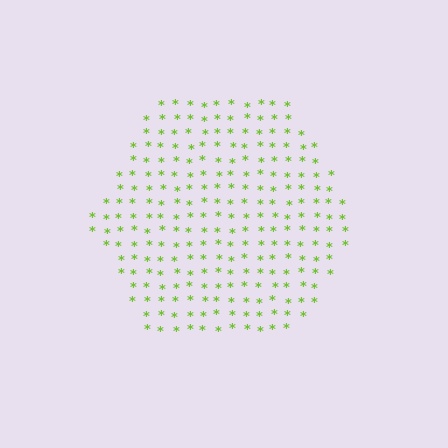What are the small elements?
The small elements are asterisks.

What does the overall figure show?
The overall figure shows a hexagon.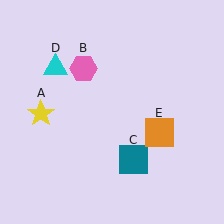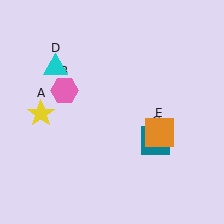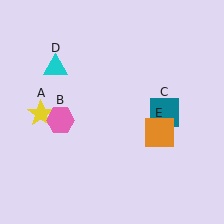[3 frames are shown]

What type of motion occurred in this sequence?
The pink hexagon (object B), teal square (object C) rotated counterclockwise around the center of the scene.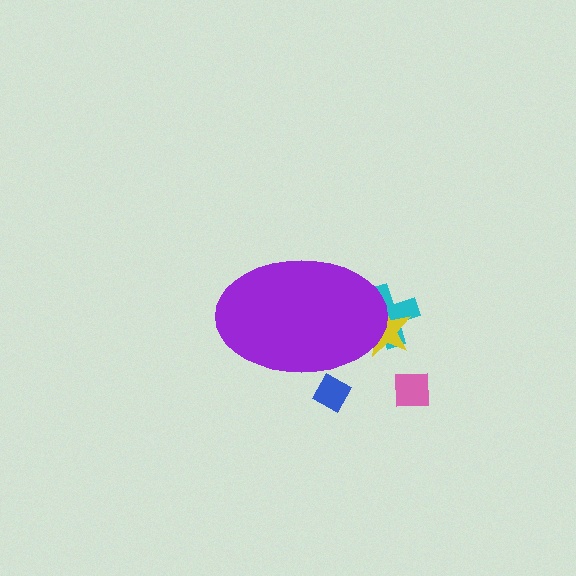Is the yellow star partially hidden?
Yes, the yellow star is partially hidden behind the purple ellipse.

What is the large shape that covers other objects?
A purple ellipse.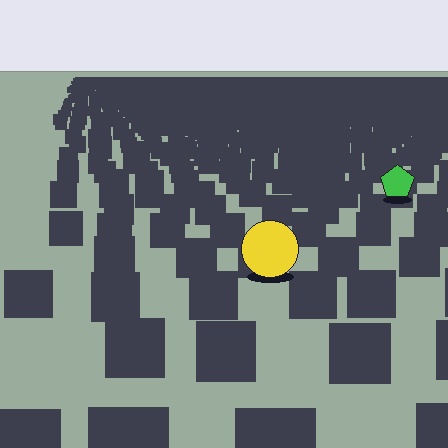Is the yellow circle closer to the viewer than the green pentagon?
Yes. The yellow circle is closer — you can tell from the texture gradient: the ground texture is coarser near it.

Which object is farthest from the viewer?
The green pentagon is farthest from the viewer. It appears smaller and the ground texture around it is denser.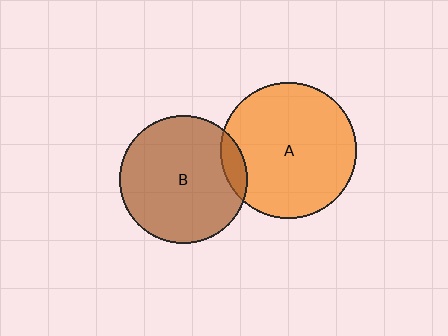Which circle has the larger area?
Circle A (orange).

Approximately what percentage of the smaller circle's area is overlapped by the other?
Approximately 10%.